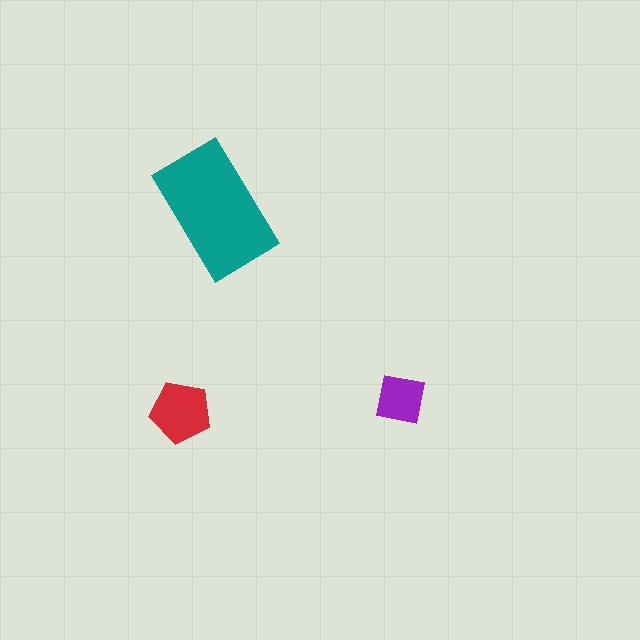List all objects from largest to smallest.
The teal rectangle, the red pentagon, the purple square.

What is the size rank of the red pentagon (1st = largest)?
2nd.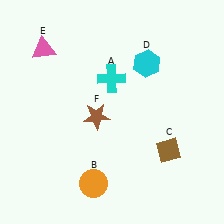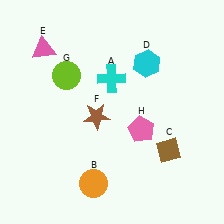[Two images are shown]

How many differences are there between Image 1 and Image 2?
There are 2 differences between the two images.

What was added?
A lime circle (G), a pink pentagon (H) were added in Image 2.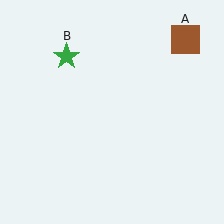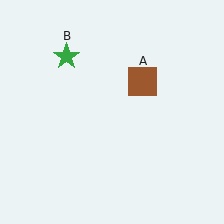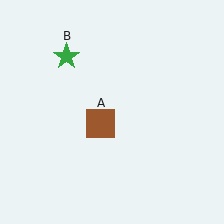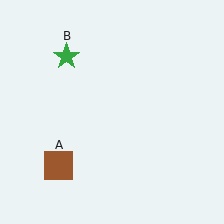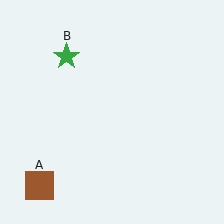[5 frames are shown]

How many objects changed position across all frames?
1 object changed position: brown square (object A).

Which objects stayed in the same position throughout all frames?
Green star (object B) remained stationary.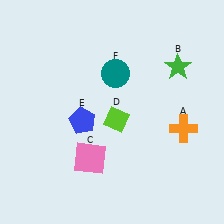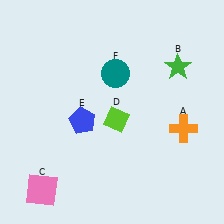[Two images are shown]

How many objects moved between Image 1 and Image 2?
1 object moved between the two images.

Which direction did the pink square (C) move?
The pink square (C) moved left.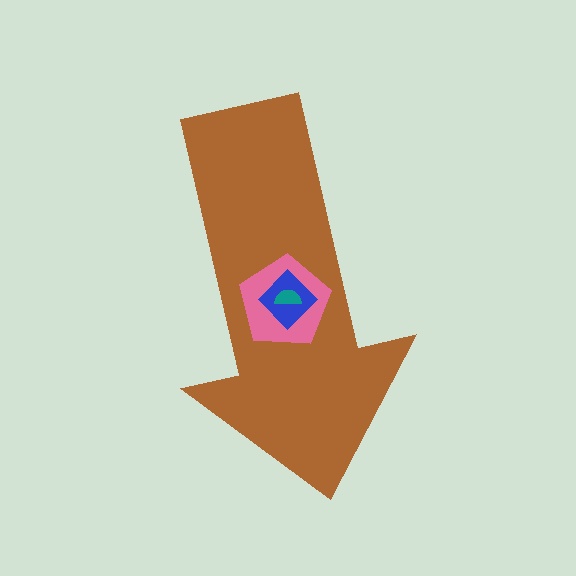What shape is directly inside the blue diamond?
The teal semicircle.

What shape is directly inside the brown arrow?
The pink pentagon.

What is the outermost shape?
The brown arrow.